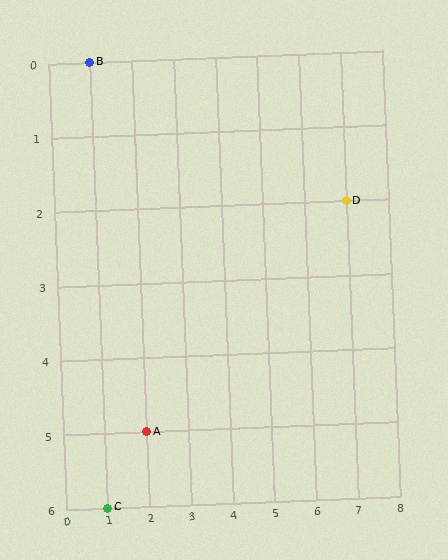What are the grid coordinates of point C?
Point C is at grid coordinates (1, 6).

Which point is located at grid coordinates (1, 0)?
Point B is at (1, 0).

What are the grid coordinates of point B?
Point B is at grid coordinates (1, 0).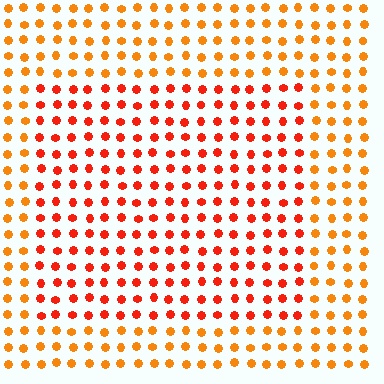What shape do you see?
I see a rectangle.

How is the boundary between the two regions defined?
The boundary is defined purely by a slight shift in hue (about 27 degrees). Spacing, size, and orientation are identical on both sides.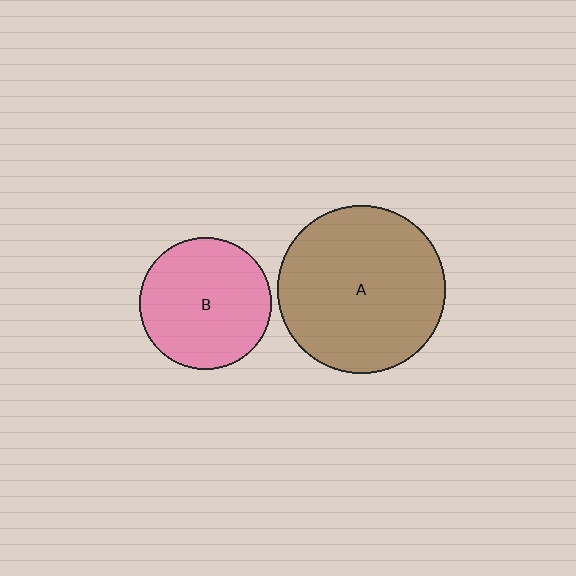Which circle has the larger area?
Circle A (brown).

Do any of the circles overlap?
No, none of the circles overlap.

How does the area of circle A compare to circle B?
Approximately 1.6 times.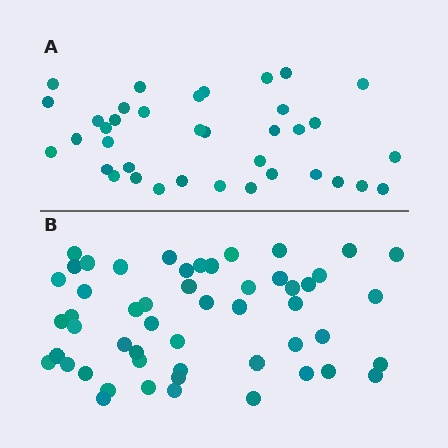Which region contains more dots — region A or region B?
Region B (the bottom region) has more dots.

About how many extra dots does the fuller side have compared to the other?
Region B has approximately 15 more dots than region A.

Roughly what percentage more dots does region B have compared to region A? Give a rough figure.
About 40% more.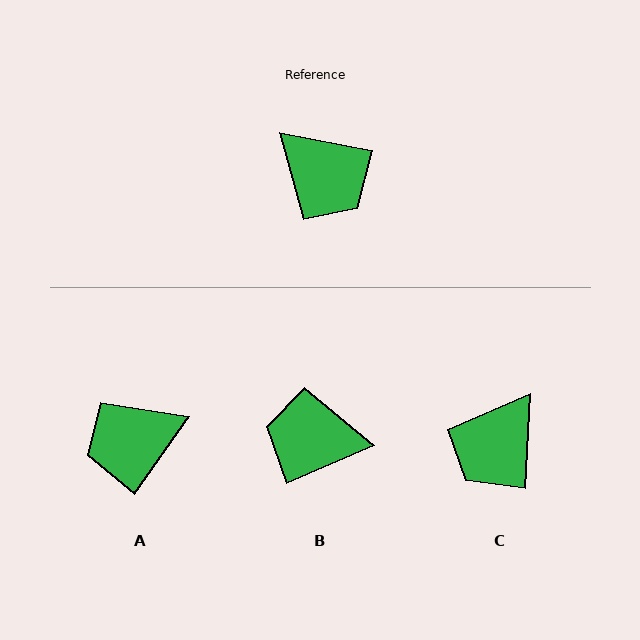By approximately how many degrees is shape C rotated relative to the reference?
Approximately 83 degrees clockwise.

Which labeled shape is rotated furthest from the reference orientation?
B, about 146 degrees away.